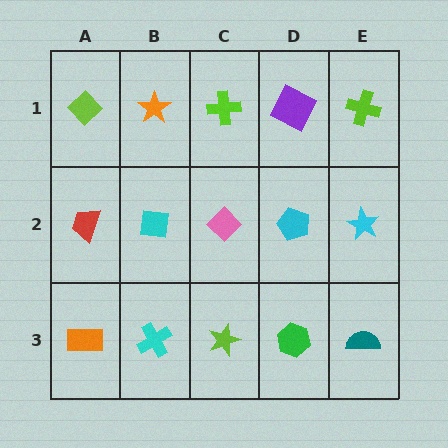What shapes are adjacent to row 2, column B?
An orange star (row 1, column B), a cyan cross (row 3, column B), a red trapezoid (row 2, column A), a pink diamond (row 2, column C).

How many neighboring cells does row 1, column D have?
3.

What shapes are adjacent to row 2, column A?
A lime diamond (row 1, column A), an orange rectangle (row 3, column A), a cyan square (row 2, column B).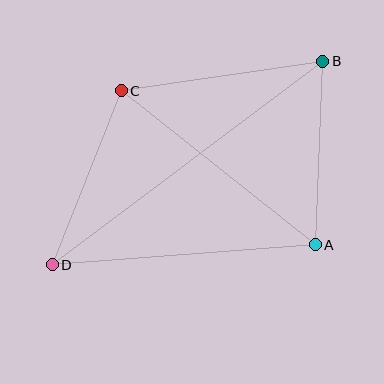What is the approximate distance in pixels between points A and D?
The distance between A and D is approximately 264 pixels.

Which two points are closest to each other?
Points A and B are closest to each other.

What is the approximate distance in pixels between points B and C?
The distance between B and C is approximately 204 pixels.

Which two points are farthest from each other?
Points B and D are farthest from each other.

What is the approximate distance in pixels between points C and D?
The distance between C and D is approximately 187 pixels.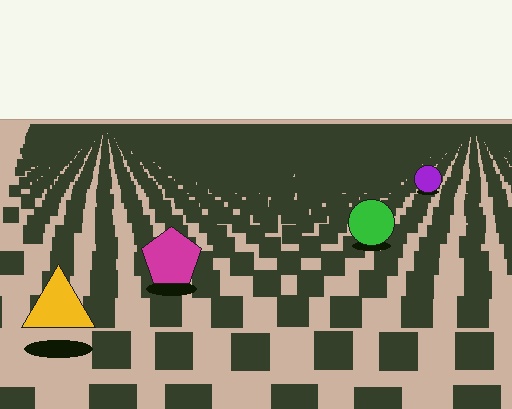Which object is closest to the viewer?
The yellow triangle is closest. The texture marks near it are larger and more spread out.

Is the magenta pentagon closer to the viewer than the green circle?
Yes. The magenta pentagon is closer — you can tell from the texture gradient: the ground texture is coarser near it.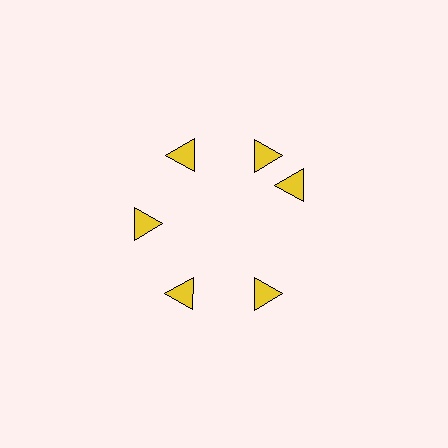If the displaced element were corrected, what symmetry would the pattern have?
It would have 6-fold rotational symmetry — the pattern would map onto itself every 60 degrees.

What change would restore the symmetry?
The symmetry would be restored by rotating it back into even spacing with its neighbors so that all 6 triangles sit at equal angles and equal distance from the center.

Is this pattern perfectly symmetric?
No. The 6 yellow triangles are arranged in a ring, but one element near the 3 o'clock position is rotated out of alignment along the ring, breaking the 6-fold rotational symmetry.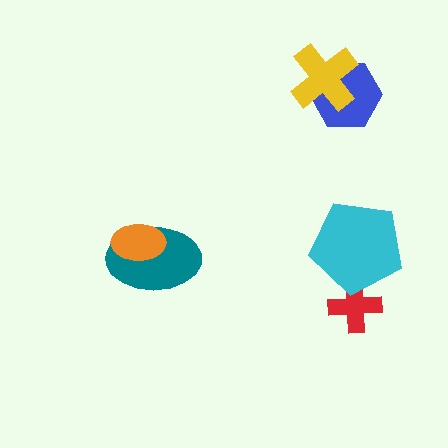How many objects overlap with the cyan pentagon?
1 object overlaps with the cyan pentagon.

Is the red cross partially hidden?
Yes, it is partially covered by another shape.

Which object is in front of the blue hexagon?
The yellow cross is in front of the blue hexagon.